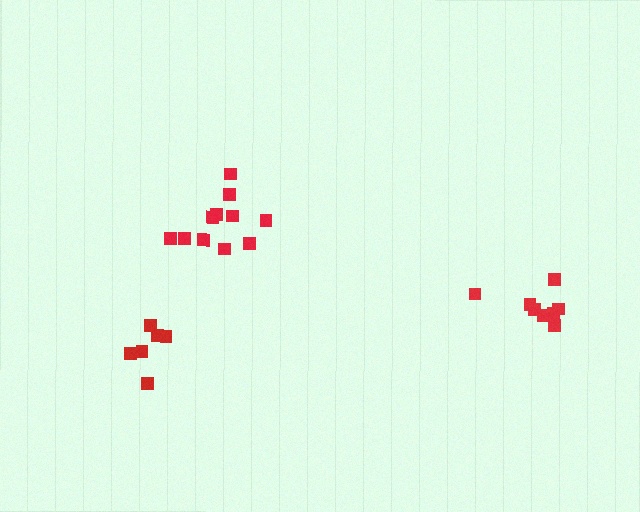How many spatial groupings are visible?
There are 3 spatial groupings.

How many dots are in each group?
Group 1: 6 dots, Group 2: 8 dots, Group 3: 11 dots (25 total).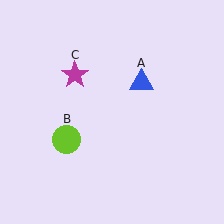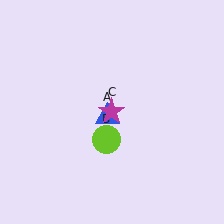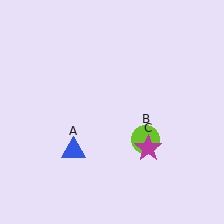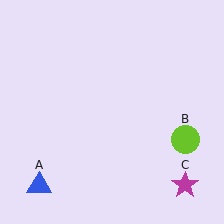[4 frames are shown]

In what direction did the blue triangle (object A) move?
The blue triangle (object A) moved down and to the left.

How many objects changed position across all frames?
3 objects changed position: blue triangle (object A), lime circle (object B), magenta star (object C).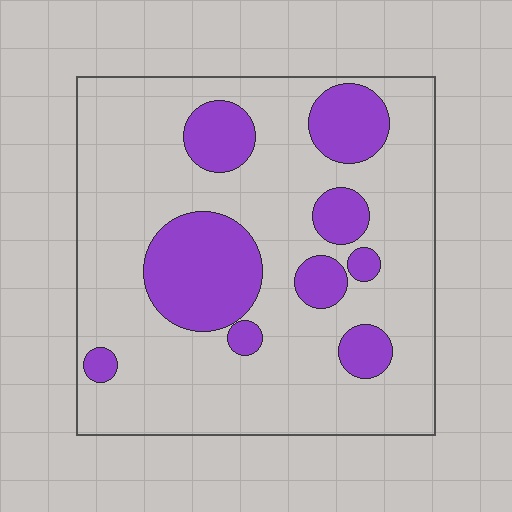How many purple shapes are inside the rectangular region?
9.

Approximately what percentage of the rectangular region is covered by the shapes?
Approximately 25%.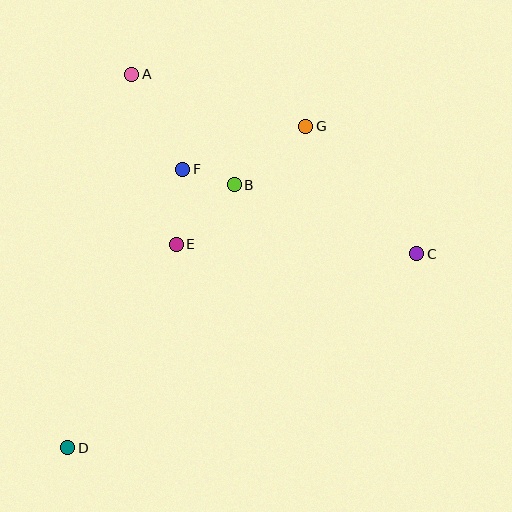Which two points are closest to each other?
Points B and F are closest to each other.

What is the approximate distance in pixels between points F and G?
The distance between F and G is approximately 130 pixels.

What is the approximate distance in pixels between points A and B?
The distance between A and B is approximately 151 pixels.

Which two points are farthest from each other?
Points D and G are farthest from each other.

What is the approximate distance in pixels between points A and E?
The distance between A and E is approximately 176 pixels.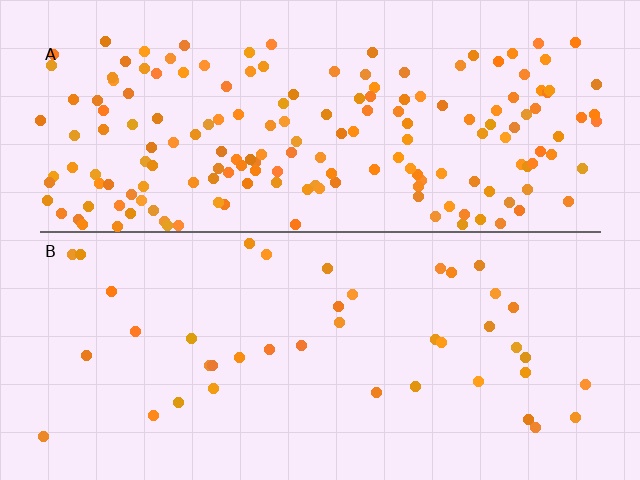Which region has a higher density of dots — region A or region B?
A (the top).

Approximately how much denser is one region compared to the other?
Approximately 4.3× — region A over region B.